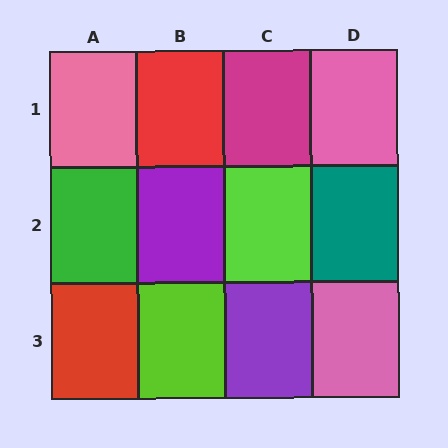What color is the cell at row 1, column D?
Pink.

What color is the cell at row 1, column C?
Magenta.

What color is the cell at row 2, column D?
Teal.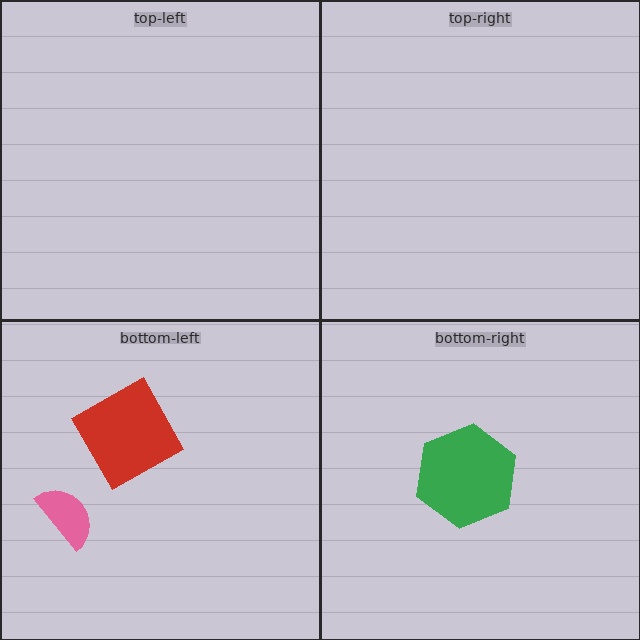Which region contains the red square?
The bottom-left region.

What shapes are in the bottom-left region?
The red square, the pink semicircle.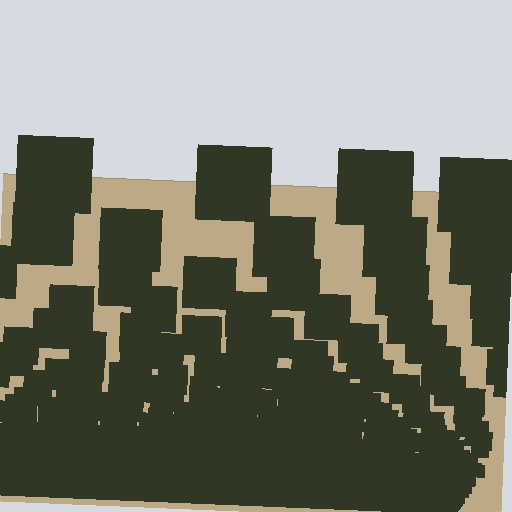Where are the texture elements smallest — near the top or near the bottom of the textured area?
Near the bottom.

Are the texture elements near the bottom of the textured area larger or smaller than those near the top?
Smaller. The gradient is inverted — elements near the bottom are smaller and denser.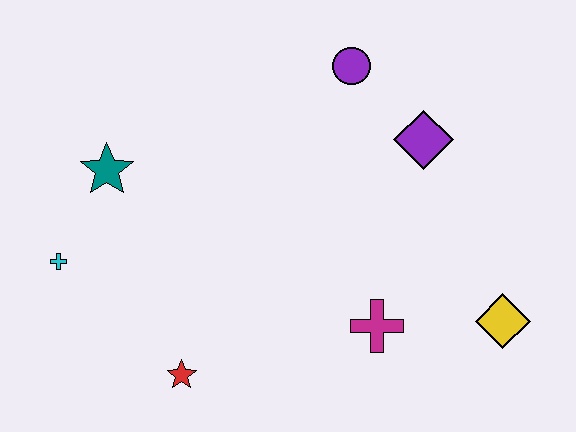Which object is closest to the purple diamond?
The purple circle is closest to the purple diamond.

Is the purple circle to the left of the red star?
No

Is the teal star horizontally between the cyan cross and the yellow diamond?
Yes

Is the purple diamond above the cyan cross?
Yes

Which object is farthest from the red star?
The purple circle is farthest from the red star.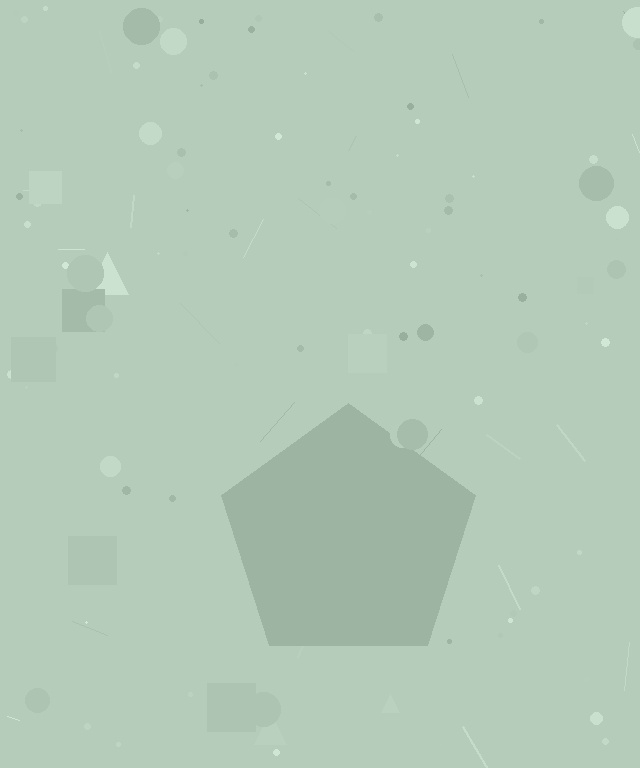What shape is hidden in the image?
A pentagon is hidden in the image.